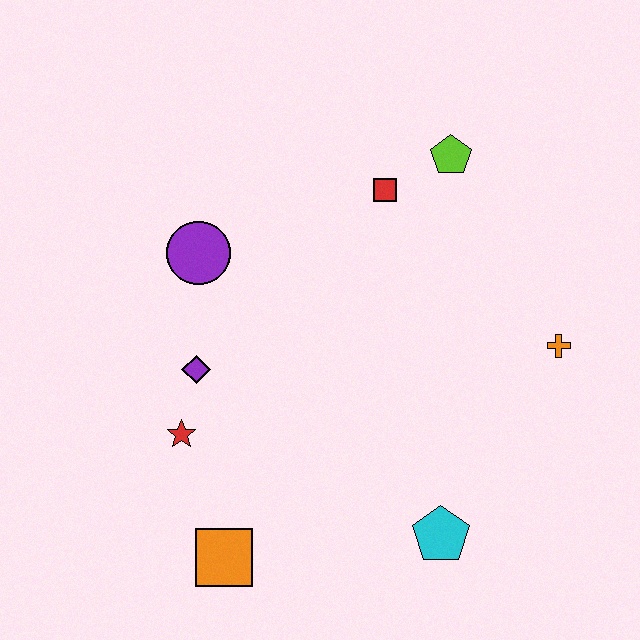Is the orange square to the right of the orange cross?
No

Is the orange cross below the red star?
No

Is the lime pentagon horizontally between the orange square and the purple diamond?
No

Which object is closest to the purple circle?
The purple diamond is closest to the purple circle.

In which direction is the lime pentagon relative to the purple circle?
The lime pentagon is to the right of the purple circle.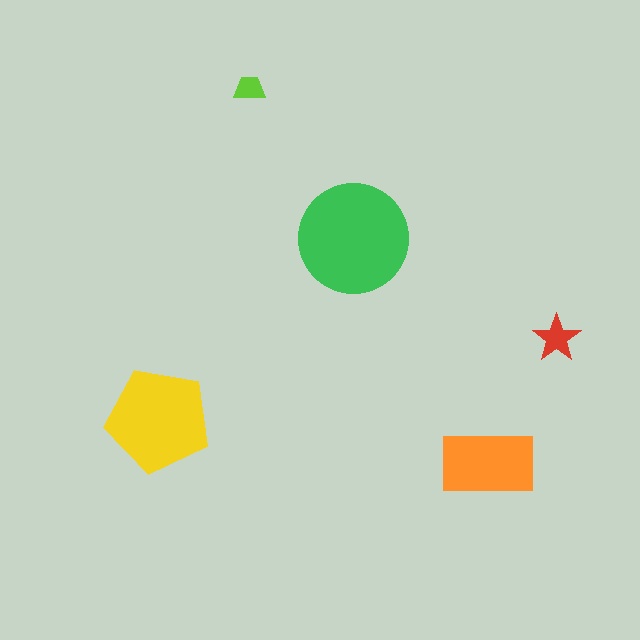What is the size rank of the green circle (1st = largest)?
1st.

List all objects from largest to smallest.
The green circle, the yellow pentagon, the orange rectangle, the red star, the lime trapezoid.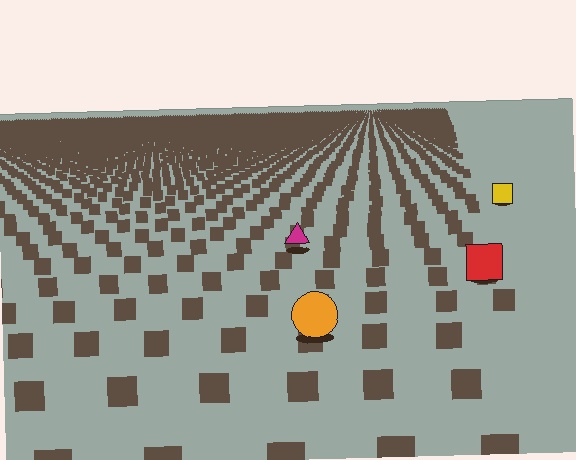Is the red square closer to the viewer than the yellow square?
Yes. The red square is closer — you can tell from the texture gradient: the ground texture is coarser near it.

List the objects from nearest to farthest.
From nearest to farthest: the orange circle, the red square, the magenta triangle, the yellow square.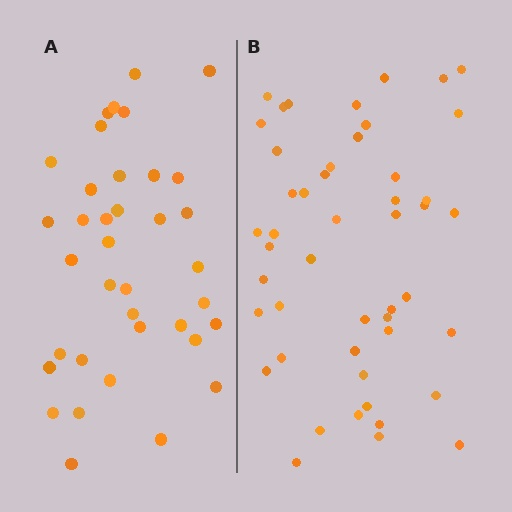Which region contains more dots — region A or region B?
Region B (the right region) has more dots.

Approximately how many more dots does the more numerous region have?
Region B has roughly 12 or so more dots than region A.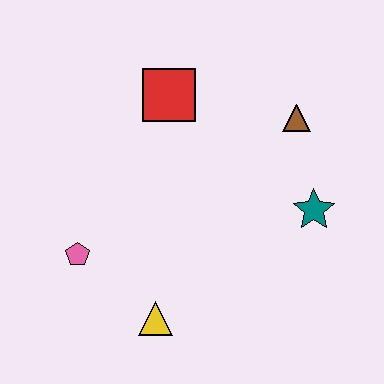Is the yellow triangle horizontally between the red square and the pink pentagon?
Yes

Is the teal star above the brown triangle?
No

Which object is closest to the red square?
The brown triangle is closest to the red square.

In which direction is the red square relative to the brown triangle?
The red square is to the left of the brown triangle.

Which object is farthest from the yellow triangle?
The brown triangle is farthest from the yellow triangle.